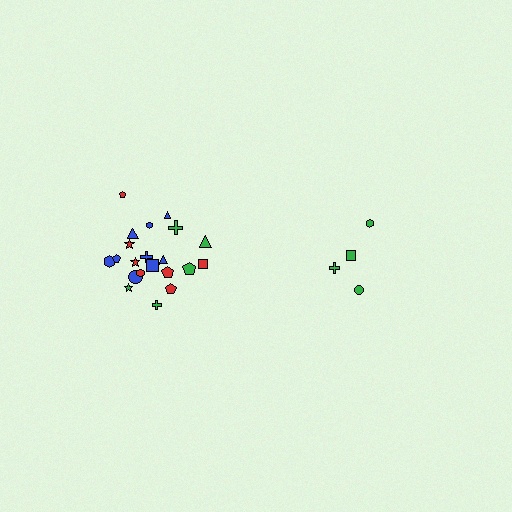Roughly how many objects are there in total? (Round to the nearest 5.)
Roughly 25 objects in total.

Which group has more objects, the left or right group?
The left group.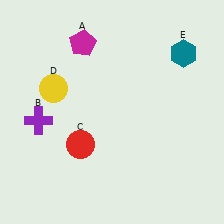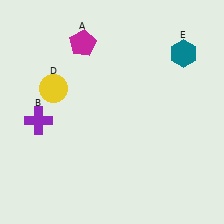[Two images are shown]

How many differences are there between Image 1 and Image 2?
There is 1 difference between the two images.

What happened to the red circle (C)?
The red circle (C) was removed in Image 2. It was in the bottom-left area of Image 1.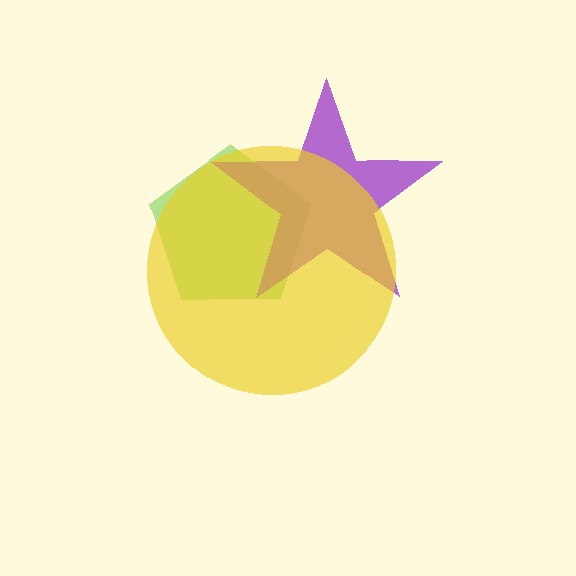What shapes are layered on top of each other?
The layered shapes are: a lime pentagon, a purple star, a yellow circle.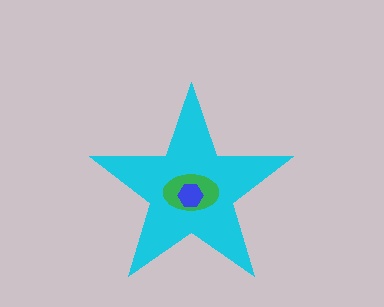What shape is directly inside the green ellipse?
The blue hexagon.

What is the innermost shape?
The blue hexagon.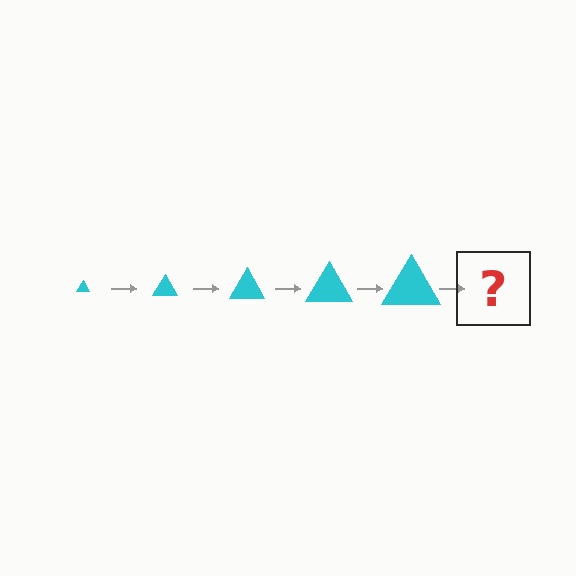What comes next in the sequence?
The next element should be a cyan triangle, larger than the previous one.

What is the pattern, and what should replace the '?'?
The pattern is that the triangle gets progressively larger each step. The '?' should be a cyan triangle, larger than the previous one.